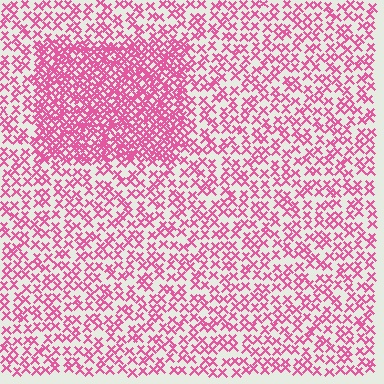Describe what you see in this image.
The image contains small pink elements arranged at two different densities. A rectangle-shaped region is visible where the elements are more densely packed than the surrounding area.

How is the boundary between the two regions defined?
The boundary is defined by a change in element density (approximately 2.3x ratio). All elements are the same color, size, and shape.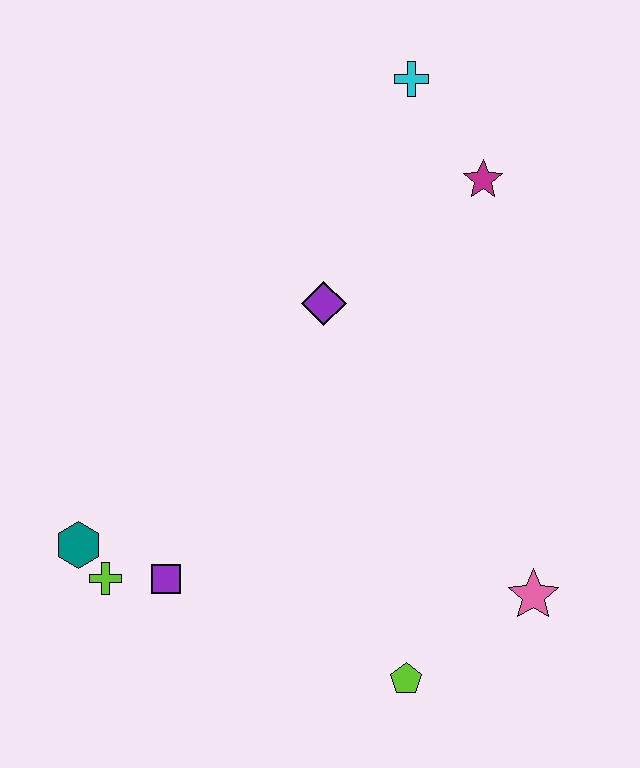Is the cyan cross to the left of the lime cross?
No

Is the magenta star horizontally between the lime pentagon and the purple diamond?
No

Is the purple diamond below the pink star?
No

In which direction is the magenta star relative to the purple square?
The magenta star is above the purple square.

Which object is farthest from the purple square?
The cyan cross is farthest from the purple square.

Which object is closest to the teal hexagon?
The lime cross is closest to the teal hexagon.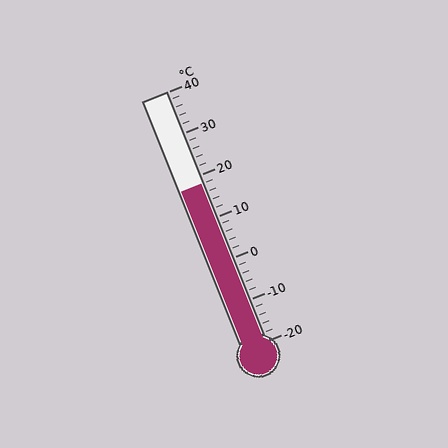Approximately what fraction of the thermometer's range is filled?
The thermometer is filled to approximately 65% of its range.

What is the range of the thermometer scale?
The thermometer scale ranges from -20°C to 40°C.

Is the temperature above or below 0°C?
The temperature is above 0°C.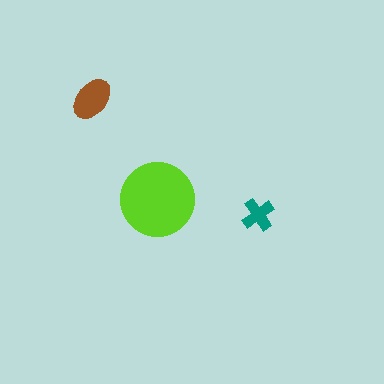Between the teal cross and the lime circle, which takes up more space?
The lime circle.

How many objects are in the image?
There are 3 objects in the image.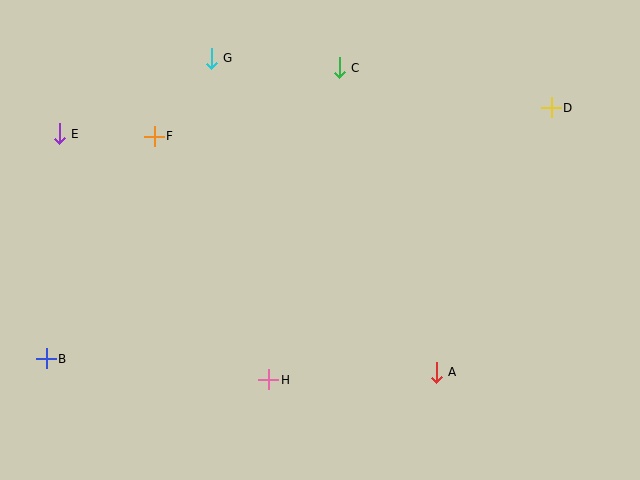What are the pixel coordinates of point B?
Point B is at (46, 359).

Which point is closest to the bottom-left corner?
Point B is closest to the bottom-left corner.